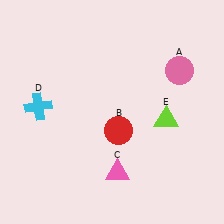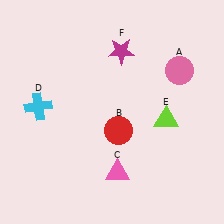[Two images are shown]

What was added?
A magenta star (F) was added in Image 2.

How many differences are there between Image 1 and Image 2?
There is 1 difference between the two images.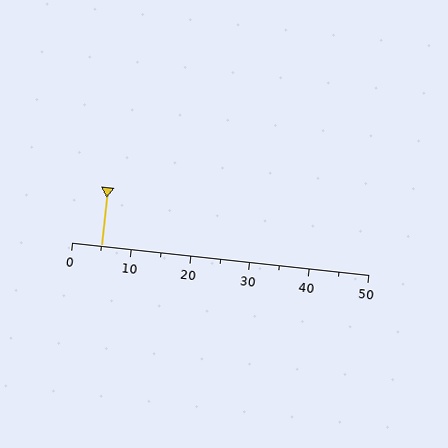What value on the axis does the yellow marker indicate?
The marker indicates approximately 5.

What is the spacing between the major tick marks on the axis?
The major ticks are spaced 10 apart.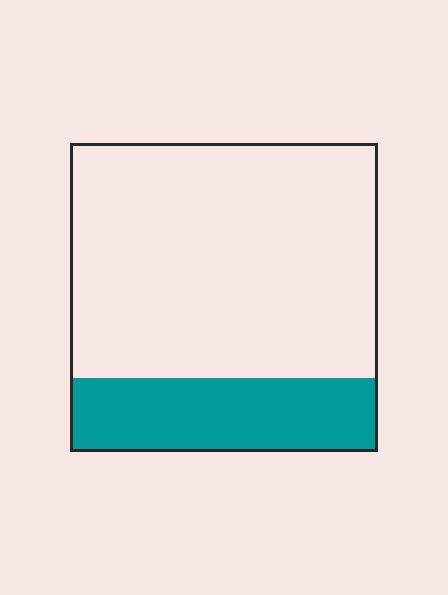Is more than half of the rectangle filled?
No.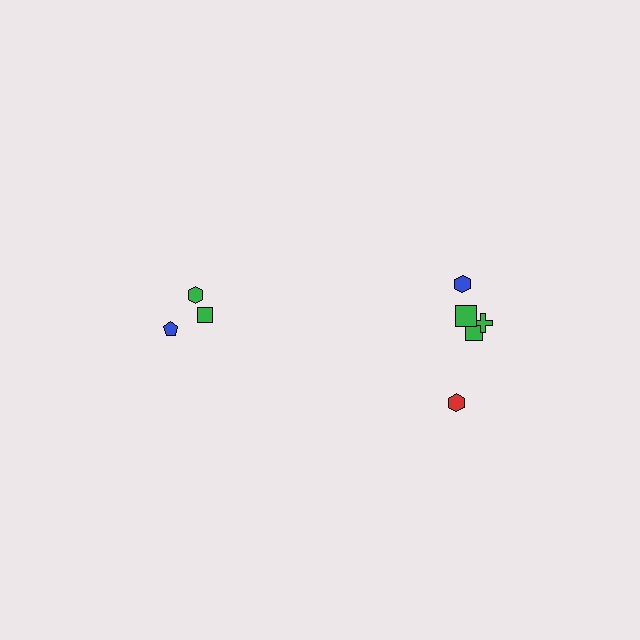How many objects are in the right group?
There are 5 objects.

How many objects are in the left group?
There are 3 objects.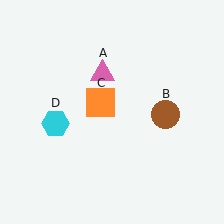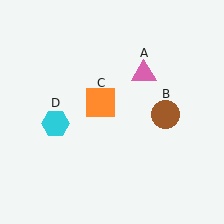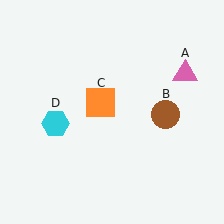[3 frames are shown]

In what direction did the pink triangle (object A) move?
The pink triangle (object A) moved right.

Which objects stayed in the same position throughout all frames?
Brown circle (object B) and orange square (object C) and cyan hexagon (object D) remained stationary.